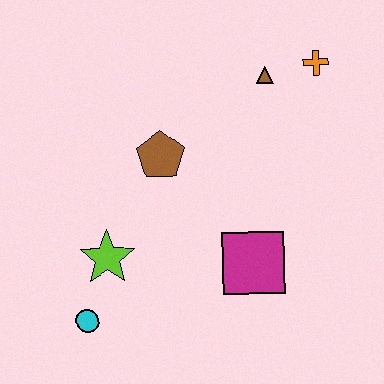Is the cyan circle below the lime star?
Yes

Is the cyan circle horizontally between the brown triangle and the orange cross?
No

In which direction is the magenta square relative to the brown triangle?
The magenta square is below the brown triangle.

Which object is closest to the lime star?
The cyan circle is closest to the lime star.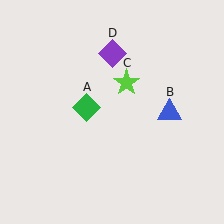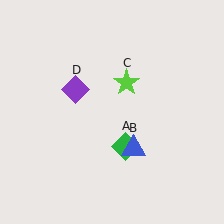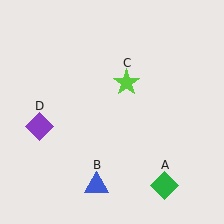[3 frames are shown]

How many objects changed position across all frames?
3 objects changed position: green diamond (object A), blue triangle (object B), purple diamond (object D).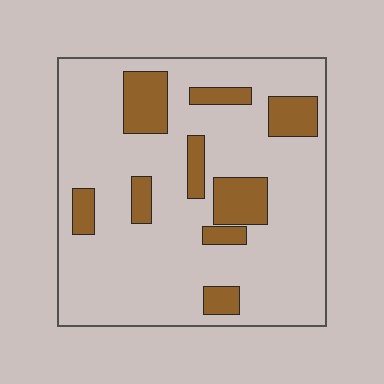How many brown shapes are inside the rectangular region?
9.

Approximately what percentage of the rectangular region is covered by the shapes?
Approximately 20%.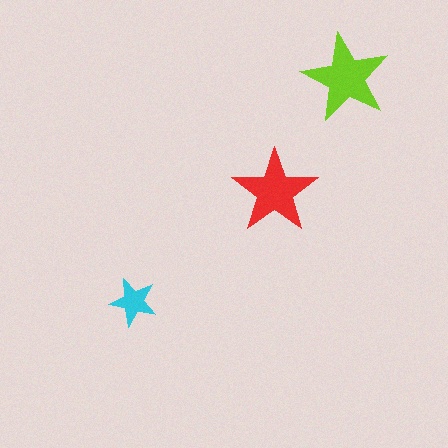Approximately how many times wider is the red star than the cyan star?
About 2 times wider.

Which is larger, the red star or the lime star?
The lime one.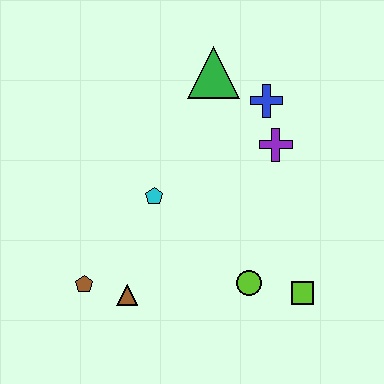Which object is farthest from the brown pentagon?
The blue cross is farthest from the brown pentagon.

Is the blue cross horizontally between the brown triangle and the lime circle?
No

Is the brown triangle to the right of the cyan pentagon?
No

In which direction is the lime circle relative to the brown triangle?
The lime circle is to the right of the brown triangle.